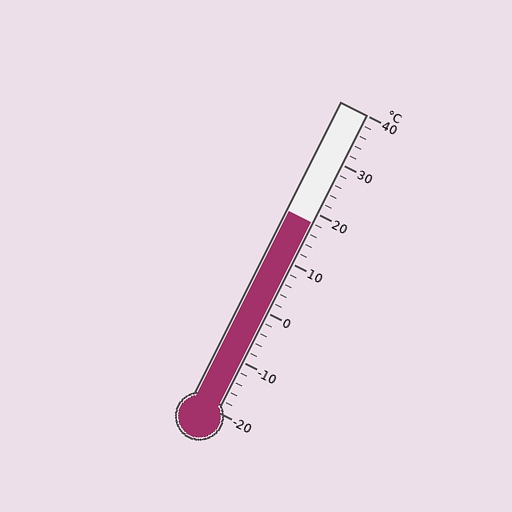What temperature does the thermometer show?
The thermometer shows approximately 18°C.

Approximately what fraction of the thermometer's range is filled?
The thermometer is filled to approximately 65% of its range.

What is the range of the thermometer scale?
The thermometer scale ranges from -20°C to 40°C.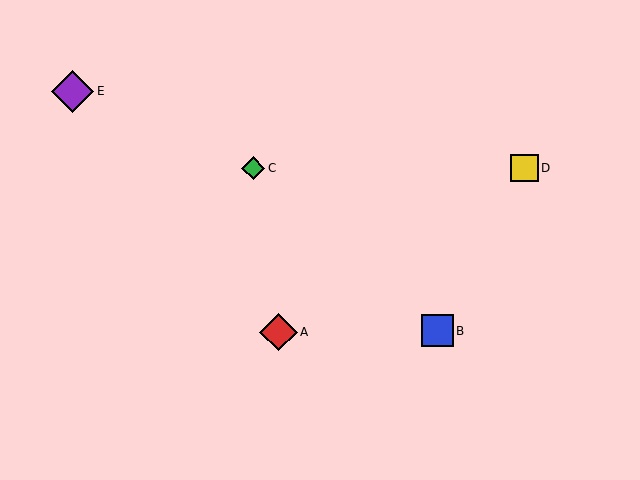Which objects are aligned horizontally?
Objects C, D are aligned horizontally.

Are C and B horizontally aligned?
No, C is at y≈168 and B is at y≈331.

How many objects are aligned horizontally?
2 objects (C, D) are aligned horizontally.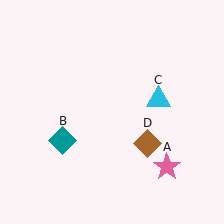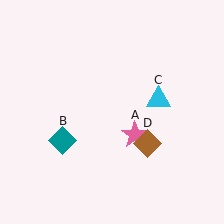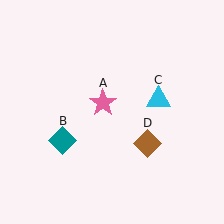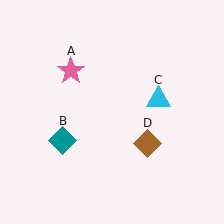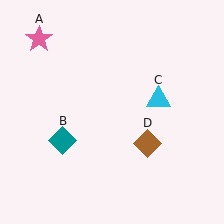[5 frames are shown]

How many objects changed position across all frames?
1 object changed position: pink star (object A).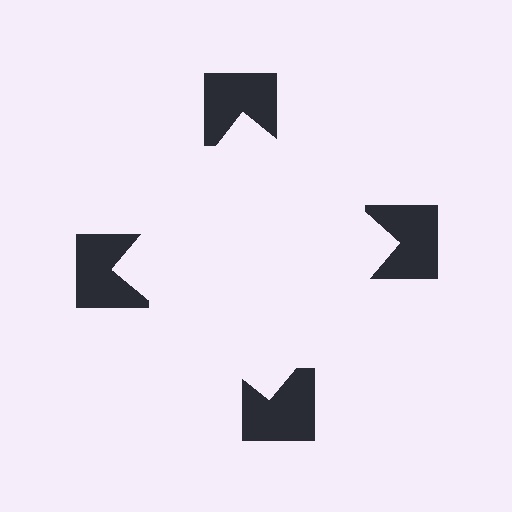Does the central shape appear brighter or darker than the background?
It typically appears slightly brighter than the background, even though no actual brightness change is drawn.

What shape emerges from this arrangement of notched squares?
An illusory square — its edges are inferred from the aligned wedge cuts in the notched squares, not physically drawn.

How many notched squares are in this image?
There are 4 — one at each vertex of the illusory square.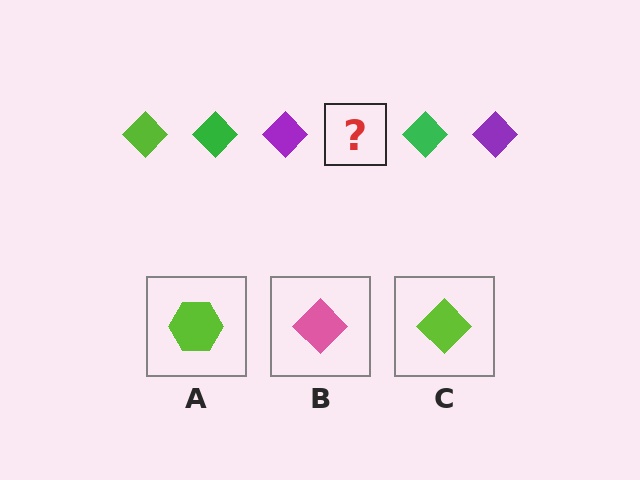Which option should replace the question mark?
Option C.